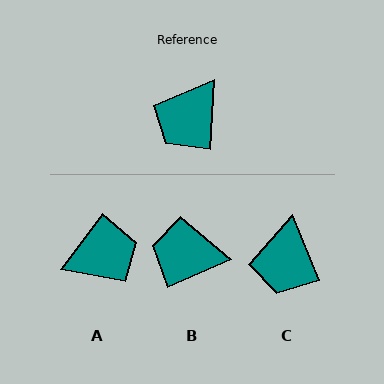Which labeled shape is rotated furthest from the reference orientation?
A, about 147 degrees away.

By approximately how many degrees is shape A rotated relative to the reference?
Approximately 147 degrees counter-clockwise.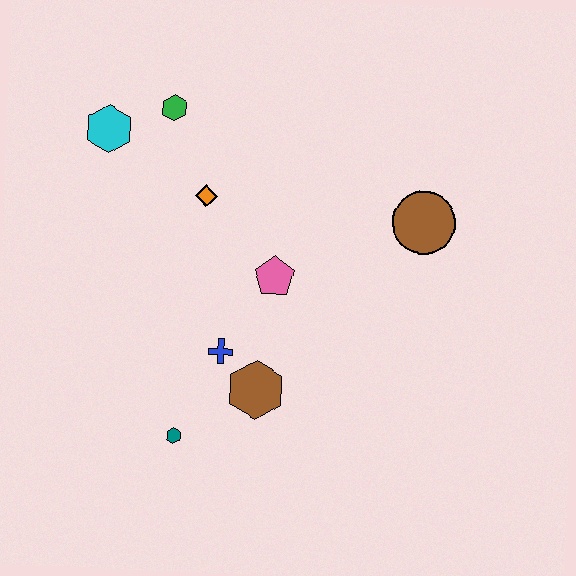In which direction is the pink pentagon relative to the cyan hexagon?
The pink pentagon is to the right of the cyan hexagon.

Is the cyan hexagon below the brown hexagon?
No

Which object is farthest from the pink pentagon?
The cyan hexagon is farthest from the pink pentagon.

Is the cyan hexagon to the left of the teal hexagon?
Yes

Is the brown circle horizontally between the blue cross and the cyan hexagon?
No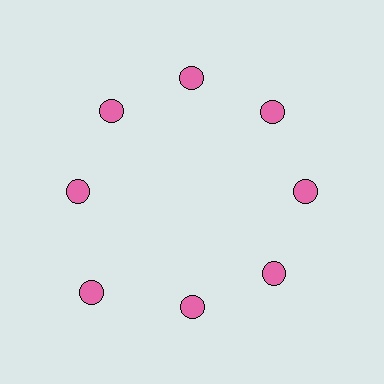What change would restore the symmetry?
The symmetry would be restored by moving it inward, back onto the ring so that all 8 circles sit at equal angles and equal distance from the center.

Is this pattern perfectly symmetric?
No. The 8 pink circles are arranged in a ring, but one element near the 8 o'clock position is pushed outward from the center, breaking the 8-fold rotational symmetry.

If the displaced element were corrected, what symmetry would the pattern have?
It would have 8-fold rotational symmetry — the pattern would map onto itself every 45 degrees.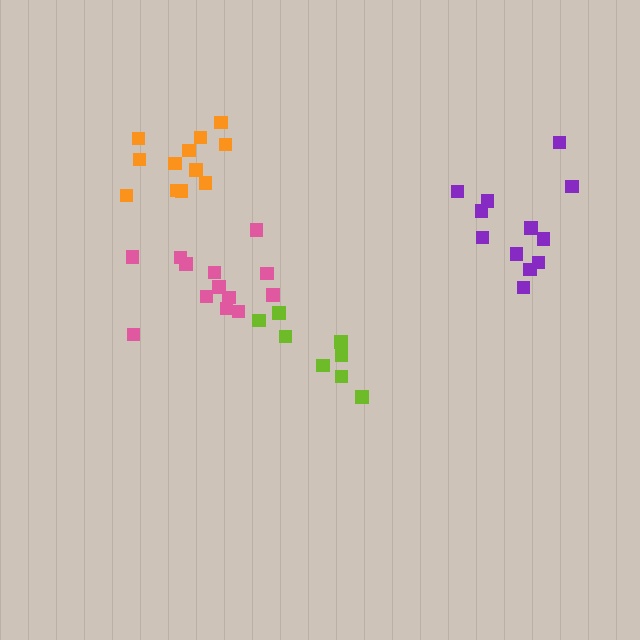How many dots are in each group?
Group 1: 12 dots, Group 2: 12 dots, Group 3: 13 dots, Group 4: 8 dots (45 total).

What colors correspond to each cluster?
The clusters are colored: orange, purple, pink, lime.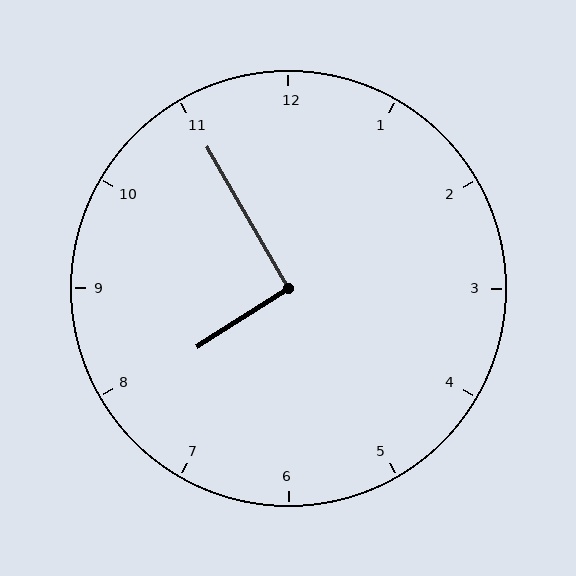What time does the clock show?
7:55.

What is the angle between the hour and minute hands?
Approximately 92 degrees.